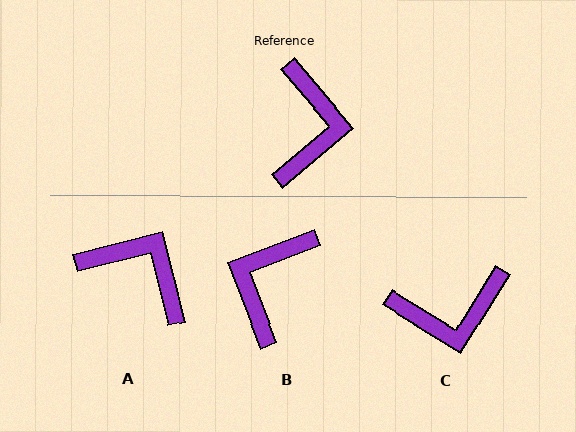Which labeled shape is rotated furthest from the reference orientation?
B, about 161 degrees away.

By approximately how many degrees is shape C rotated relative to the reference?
Approximately 72 degrees clockwise.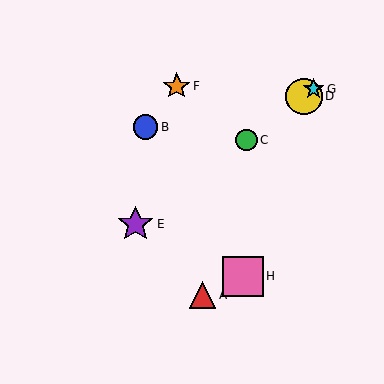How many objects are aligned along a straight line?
4 objects (C, D, E, G) are aligned along a straight line.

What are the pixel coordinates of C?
Object C is at (246, 140).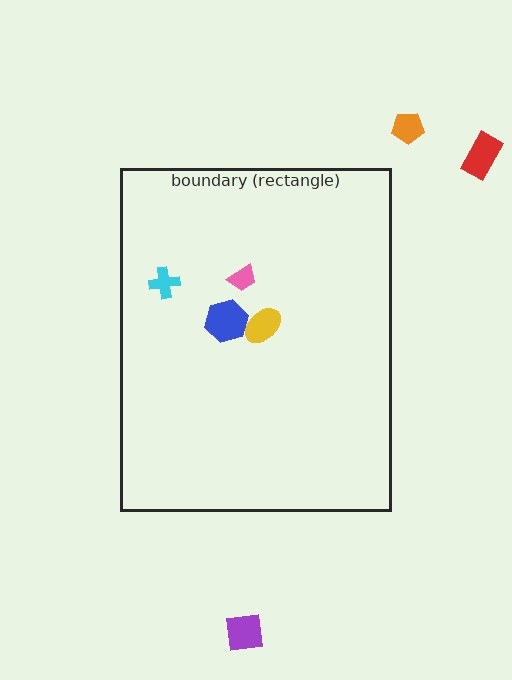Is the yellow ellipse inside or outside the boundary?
Inside.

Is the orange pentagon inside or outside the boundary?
Outside.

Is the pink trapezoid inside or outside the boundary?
Inside.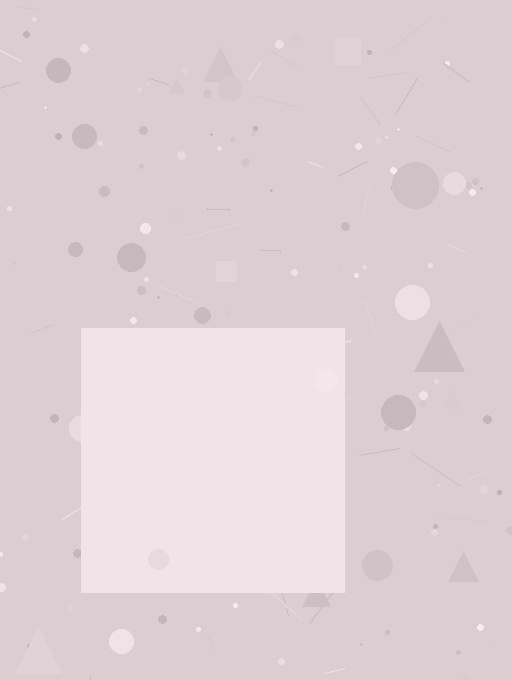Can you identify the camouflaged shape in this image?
The camouflaged shape is a square.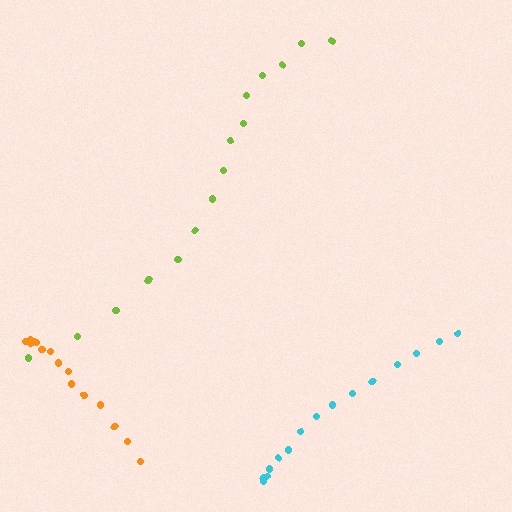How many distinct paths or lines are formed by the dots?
There are 3 distinct paths.